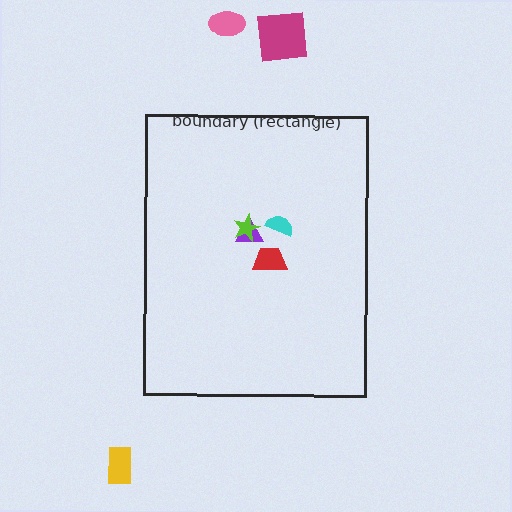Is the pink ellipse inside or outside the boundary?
Outside.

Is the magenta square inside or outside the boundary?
Outside.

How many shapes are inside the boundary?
4 inside, 3 outside.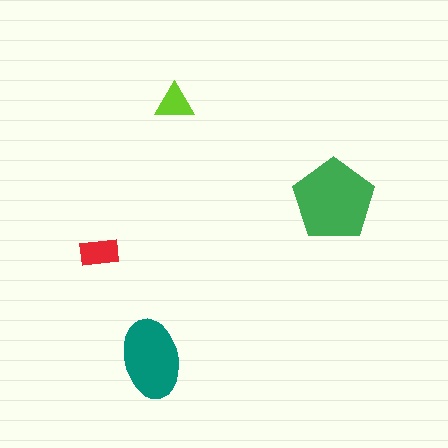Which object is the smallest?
The lime triangle.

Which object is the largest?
The green pentagon.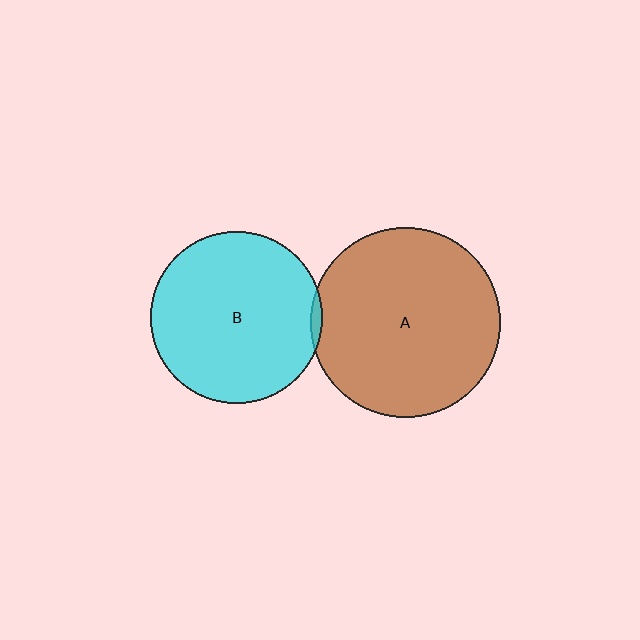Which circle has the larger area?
Circle A (brown).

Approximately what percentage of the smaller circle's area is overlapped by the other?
Approximately 5%.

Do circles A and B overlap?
Yes.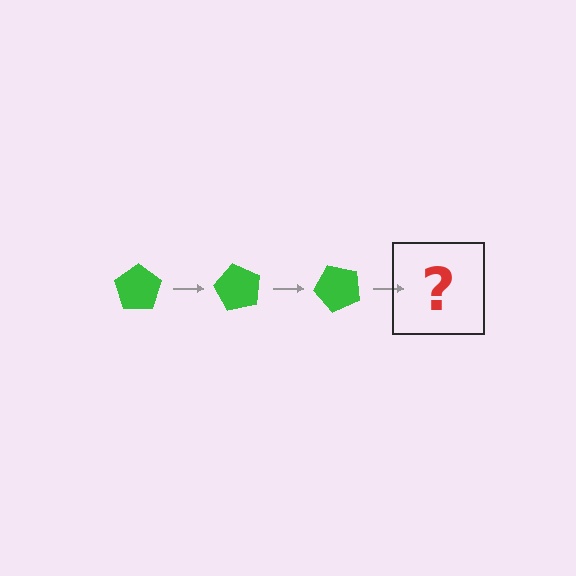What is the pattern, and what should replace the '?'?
The pattern is that the pentagon rotates 60 degrees each step. The '?' should be a green pentagon rotated 180 degrees.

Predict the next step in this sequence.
The next step is a green pentagon rotated 180 degrees.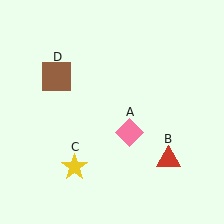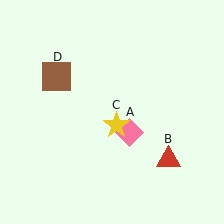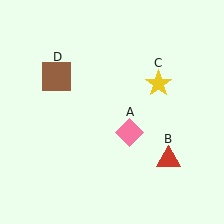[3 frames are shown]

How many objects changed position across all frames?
1 object changed position: yellow star (object C).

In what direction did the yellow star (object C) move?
The yellow star (object C) moved up and to the right.